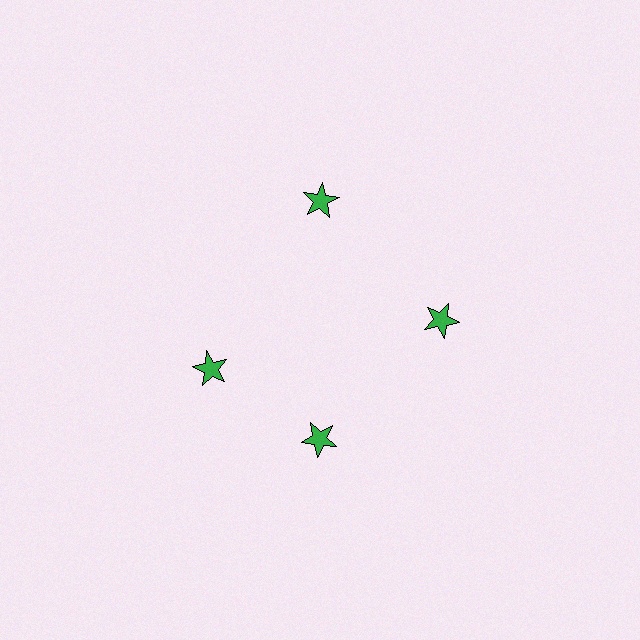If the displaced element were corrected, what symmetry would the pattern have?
It would have 4-fold rotational symmetry — the pattern would map onto itself every 90 degrees.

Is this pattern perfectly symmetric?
No. The 4 green stars are arranged in a ring, but one element near the 9 o'clock position is rotated out of alignment along the ring, breaking the 4-fold rotational symmetry.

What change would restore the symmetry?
The symmetry would be restored by rotating it back into even spacing with its neighbors so that all 4 stars sit at equal angles and equal distance from the center.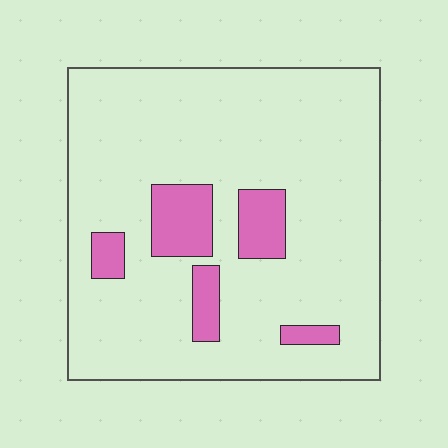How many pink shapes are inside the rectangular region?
5.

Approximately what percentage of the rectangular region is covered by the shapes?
Approximately 15%.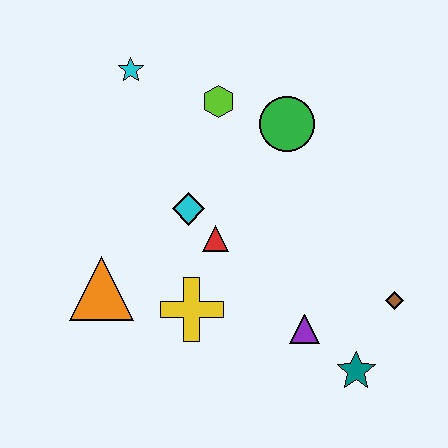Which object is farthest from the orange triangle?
The brown diamond is farthest from the orange triangle.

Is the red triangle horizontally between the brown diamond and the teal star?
No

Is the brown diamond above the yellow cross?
Yes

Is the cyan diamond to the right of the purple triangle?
No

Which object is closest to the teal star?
The purple triangle is closest to the teal star.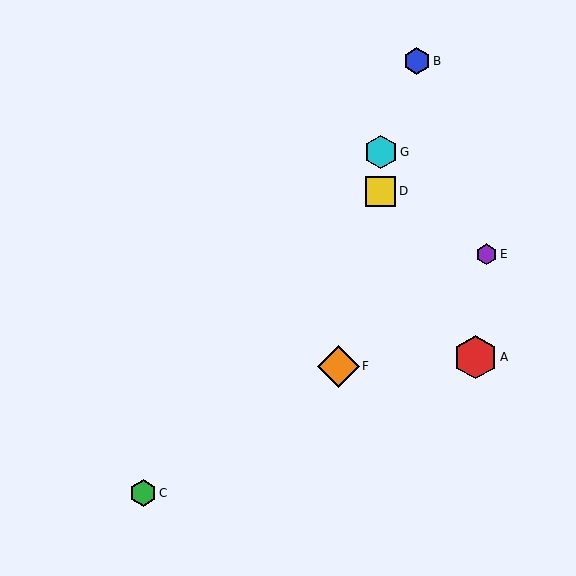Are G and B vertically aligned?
No, G is at x≈381 and B is at x≈417.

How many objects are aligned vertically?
2 objects (D, G) are aligned vertically.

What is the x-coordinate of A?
Object A is at x≈476.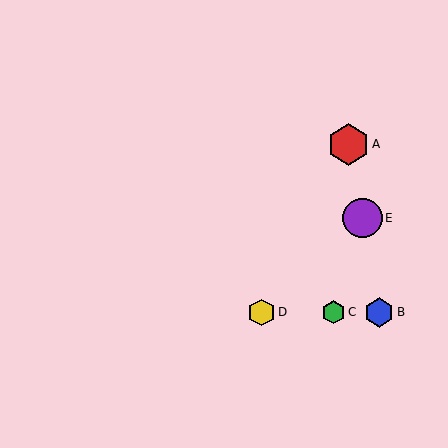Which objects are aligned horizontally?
Objects B, C, D are aligned horizontally.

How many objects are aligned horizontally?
3 objects (B, C, D) are aligned horizontally.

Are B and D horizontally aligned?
Yes, both are at y≈312.